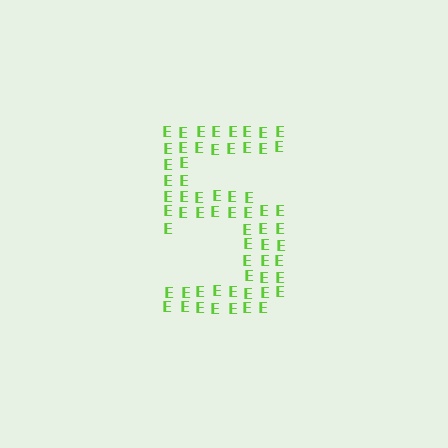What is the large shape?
The large shape is the digit 5.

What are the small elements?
The small elements are letter E's.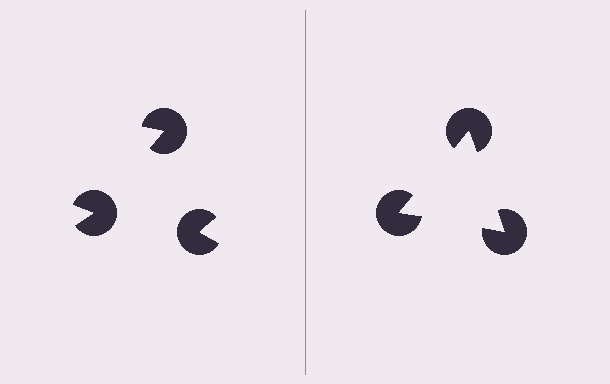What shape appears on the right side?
An illusory triangle.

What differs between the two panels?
The pac-man discs are positioned identically on both sides; only the wedge orientations differ. On the right they align to a triangle; on the left they are misaligned.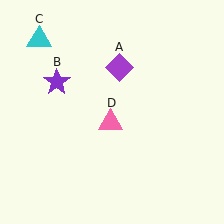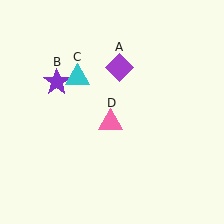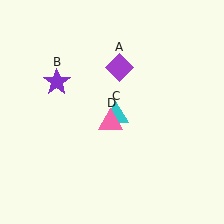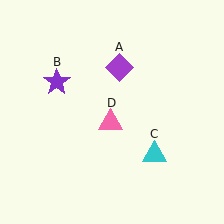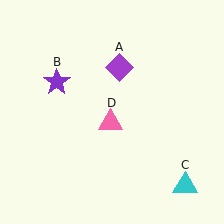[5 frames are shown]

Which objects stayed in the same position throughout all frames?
Purple diamond (object A) and purple star (object B) and pink triangle (object D) remained stationary.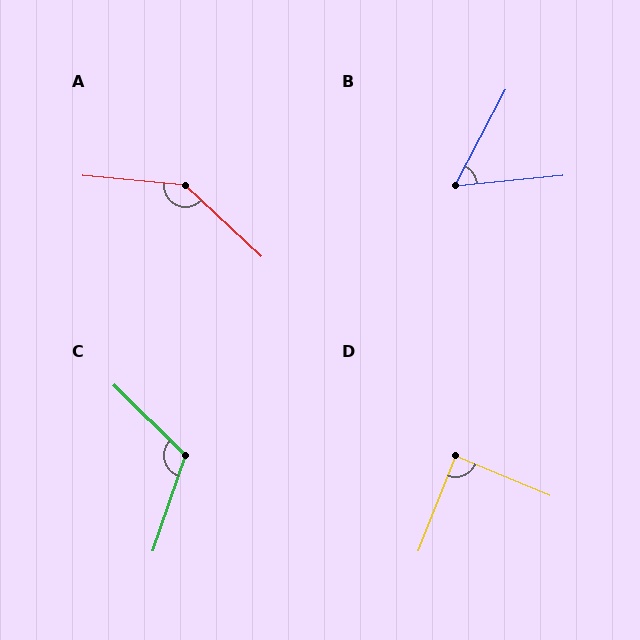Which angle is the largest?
A, at approximately 142 degrees.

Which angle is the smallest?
B, at approximately 56 degrees.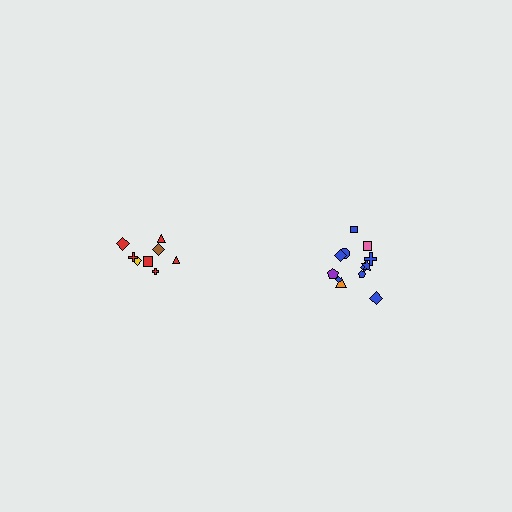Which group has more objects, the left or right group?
The right group.